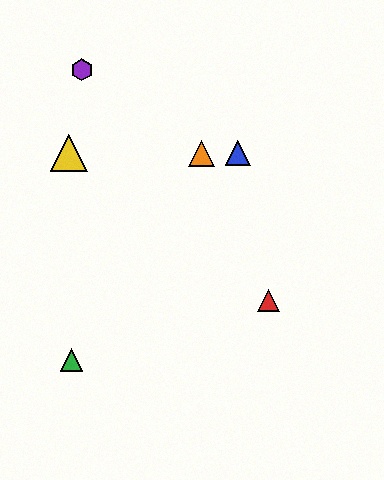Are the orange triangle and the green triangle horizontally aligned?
No, the orange triangle is at y≈153 and the green triangle is at y≈360.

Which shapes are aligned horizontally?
The blue triangle, the yellow triangle, the orange triangle are aligned horizontally.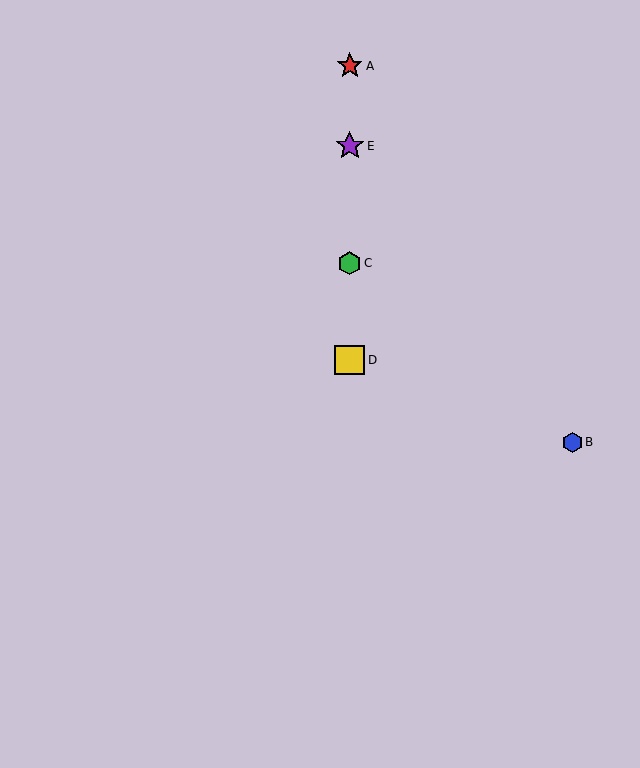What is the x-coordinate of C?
Object C is at x≈350.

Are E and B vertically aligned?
No, E is at x≈350 and B is at x≈572.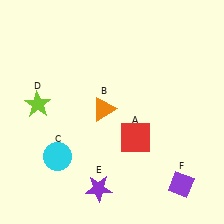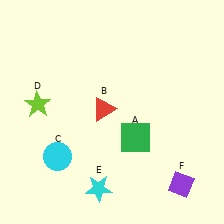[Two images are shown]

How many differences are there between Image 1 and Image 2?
There are 3 differences between the two images.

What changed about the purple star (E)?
In Image 1, E is purple. In Image 2, it changed to cyan.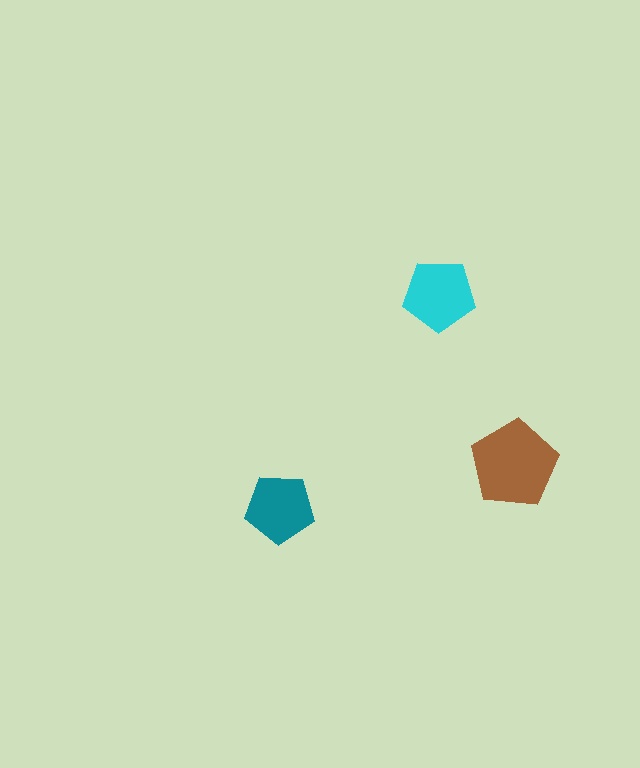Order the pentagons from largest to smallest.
the brown one, the cyan one, the teal one.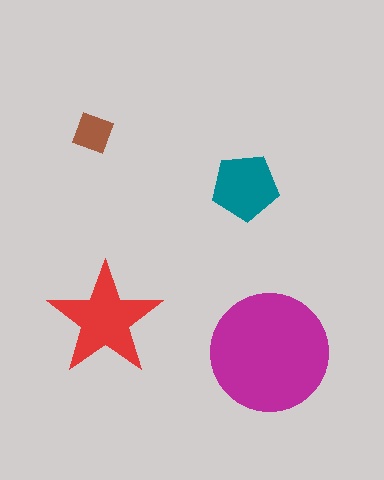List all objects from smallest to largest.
The brown diamond, the teal pentagon, the red star, the magenta circle.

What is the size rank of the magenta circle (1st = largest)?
1st.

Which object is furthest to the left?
The brown diamond is leftmost.